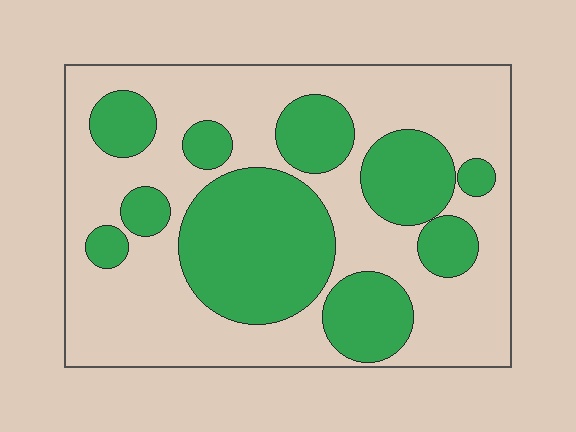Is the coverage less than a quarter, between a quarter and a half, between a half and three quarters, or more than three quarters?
Between a quarter and a half.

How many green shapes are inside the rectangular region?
10.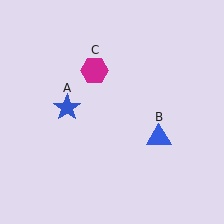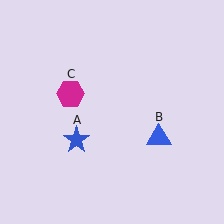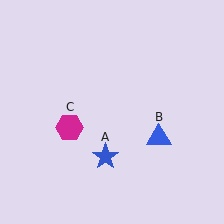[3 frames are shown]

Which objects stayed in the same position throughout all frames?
Blue triangle (object B) remained stationary.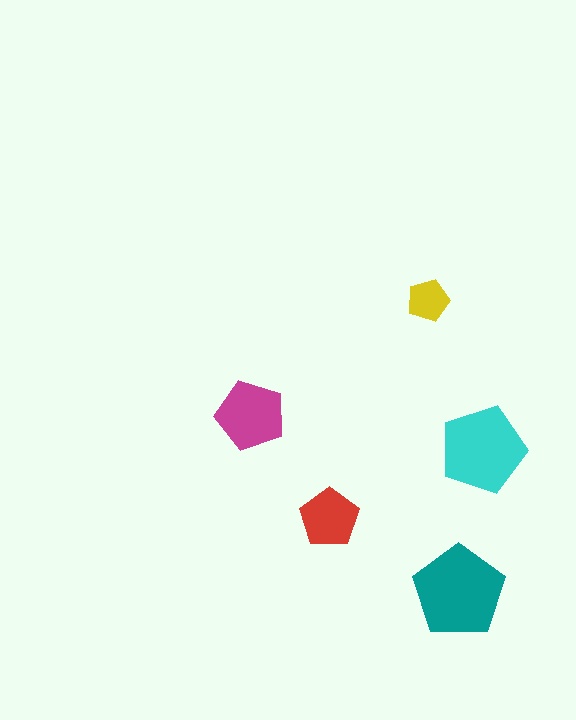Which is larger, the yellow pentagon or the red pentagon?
The red one.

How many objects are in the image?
There are 5 objects in the image.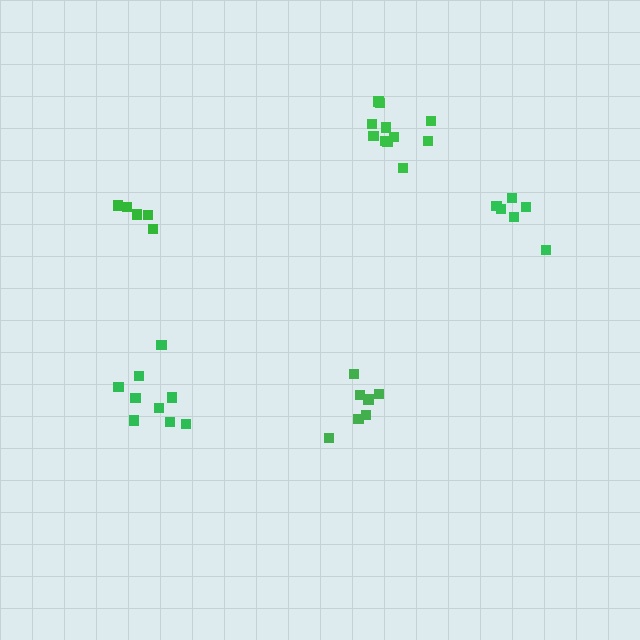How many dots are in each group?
Group 1: 6 dots, Group 2: 7 dots, Group 3: 9 dots, Group 4: 5 dots, Group 5: 11 dots (38 total).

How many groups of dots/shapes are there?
There are 5 groups.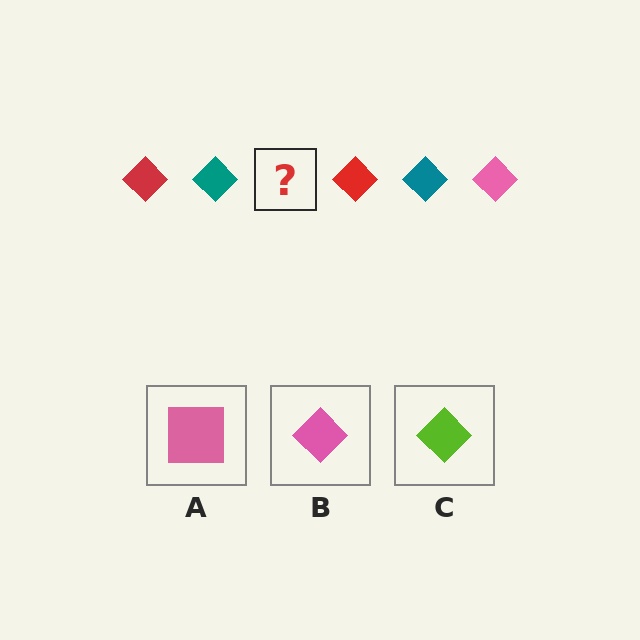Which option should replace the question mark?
Option B.